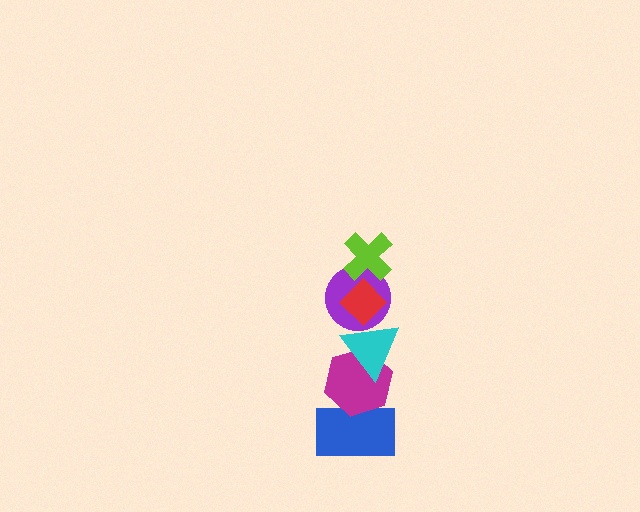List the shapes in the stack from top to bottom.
From top to bottom: the lime cross, the red diamond, the purple circle, the cyan triangle, the magenta hexagon, the blue rectangle.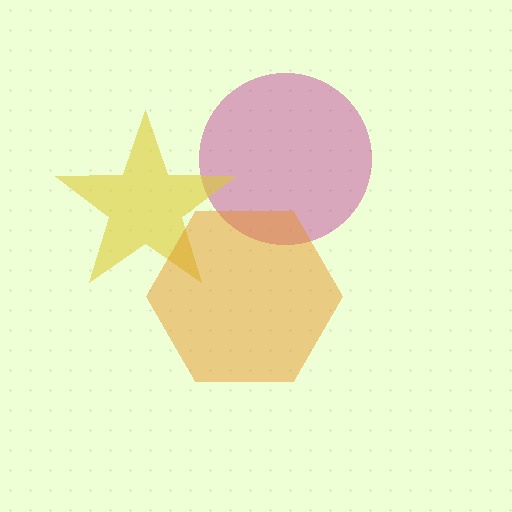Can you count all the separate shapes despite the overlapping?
Yes, there are 3 separate shapes.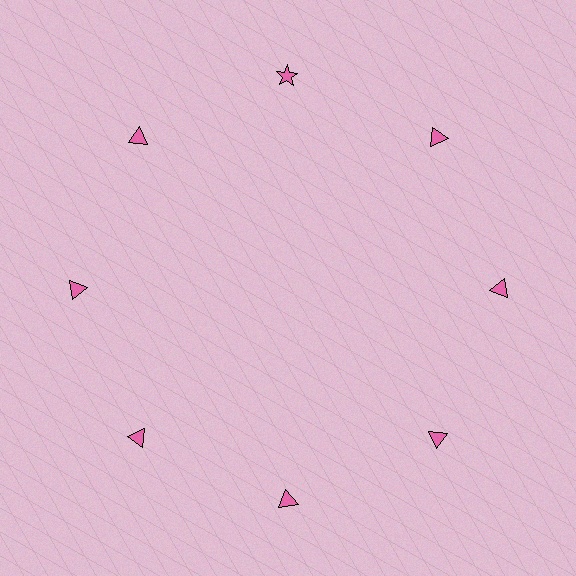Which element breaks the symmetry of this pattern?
The pink star at roughly the 12 o'clock position breaks the symmetry. All other shapes are pink triangles.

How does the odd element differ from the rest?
It has a different shape: star instead of triangle.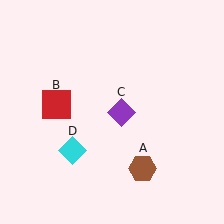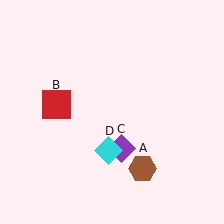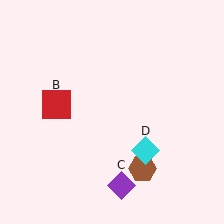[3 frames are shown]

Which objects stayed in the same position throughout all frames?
Brown hexagon (object A) and red square (object B) remained stationary.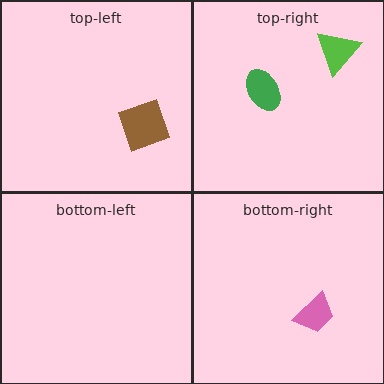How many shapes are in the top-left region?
1.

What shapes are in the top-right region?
The lime triangle, the green ellipse.